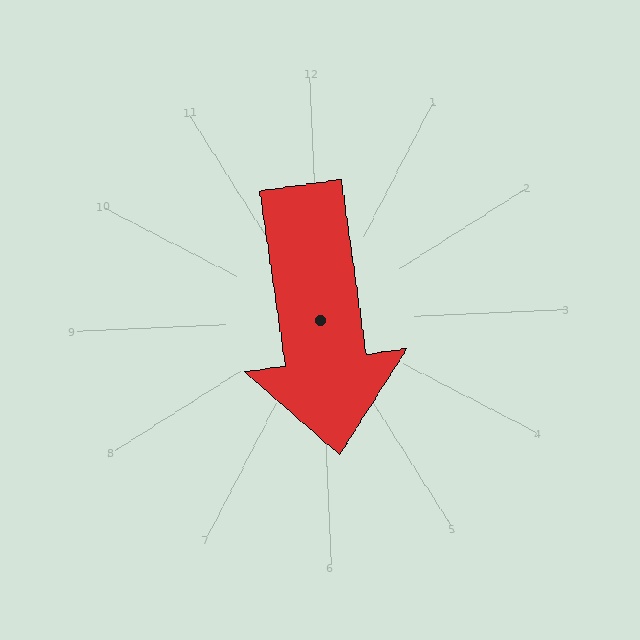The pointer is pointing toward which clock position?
Roughly 6 o'clock.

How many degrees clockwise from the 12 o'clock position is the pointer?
Approximately 174 degrees.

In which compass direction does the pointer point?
South.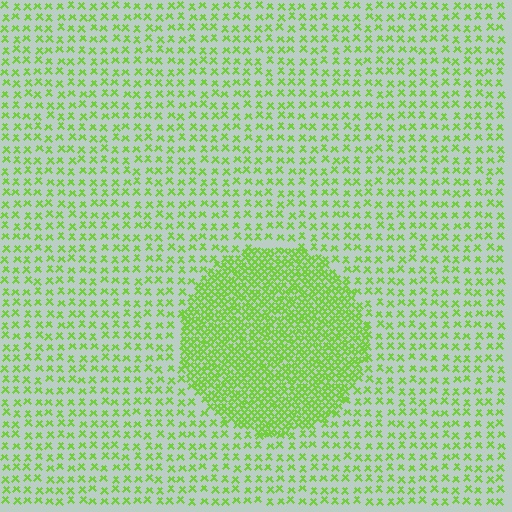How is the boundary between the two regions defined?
The boundary is defined by a change in element density (approximately 2.7x ratio). All elements are the same color, size, and shape.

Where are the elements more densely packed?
The elements are more densely packed inside the circle boundary.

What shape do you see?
I see a circle.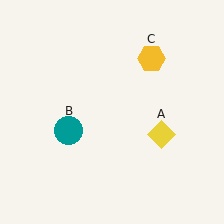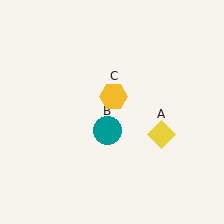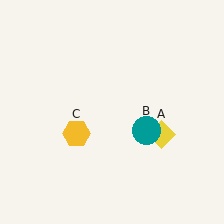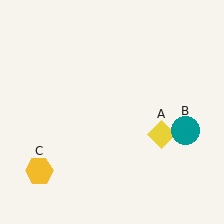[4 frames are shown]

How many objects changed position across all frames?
2 objects changed position: teal circle (object B), yellow hexagon (object C).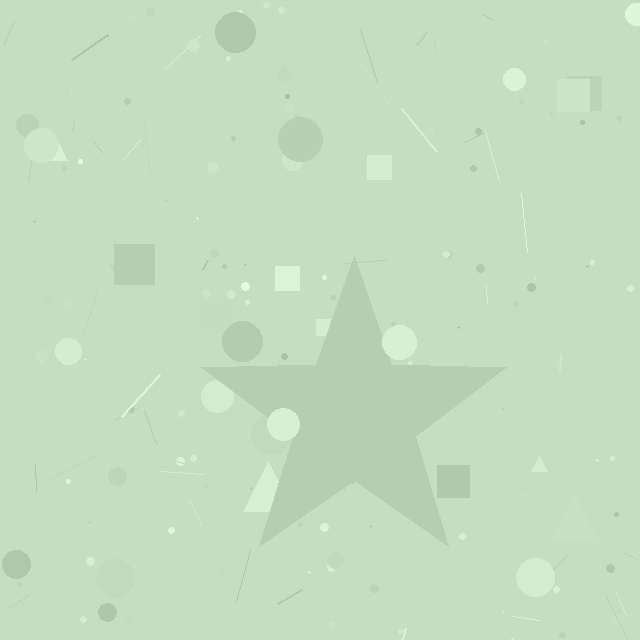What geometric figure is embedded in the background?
A star is embedded in the background.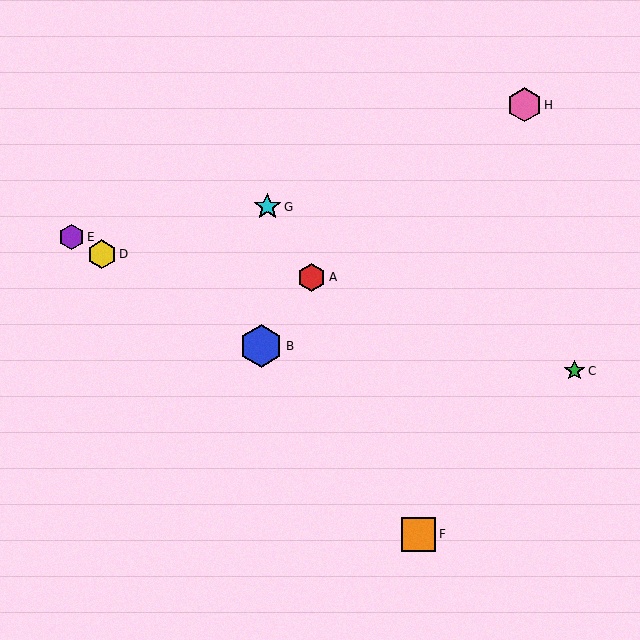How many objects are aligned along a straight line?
3 objects (B, D, E) are aligned along a straight line.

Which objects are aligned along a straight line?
Objects B, D, E are aligned along a straight line.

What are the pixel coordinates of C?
Object C is at (574, 371).